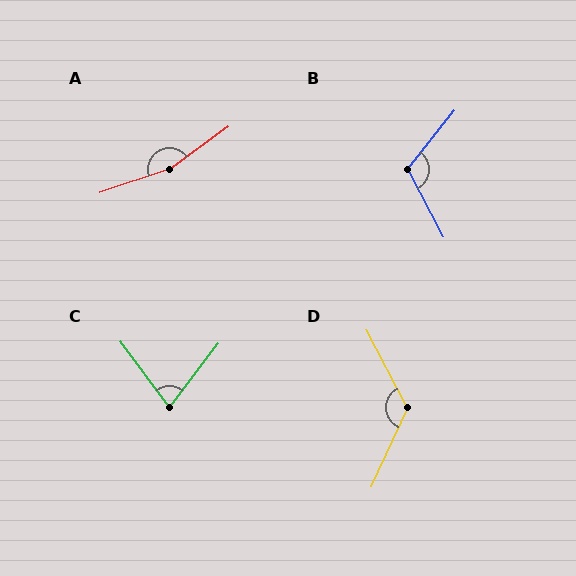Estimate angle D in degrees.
Approximately 127 degrees.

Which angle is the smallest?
C, at approximately 74 degrees.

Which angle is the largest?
A, at approximately 162 degrees.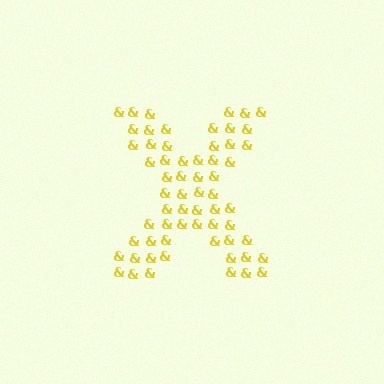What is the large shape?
The large shape is the letter X.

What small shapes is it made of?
It is made of small ampersands.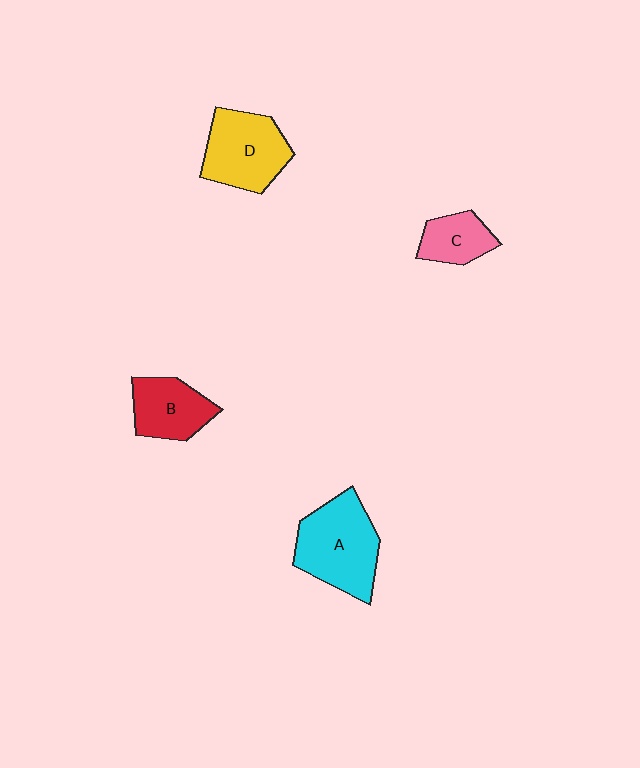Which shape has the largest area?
Shape A (cyan).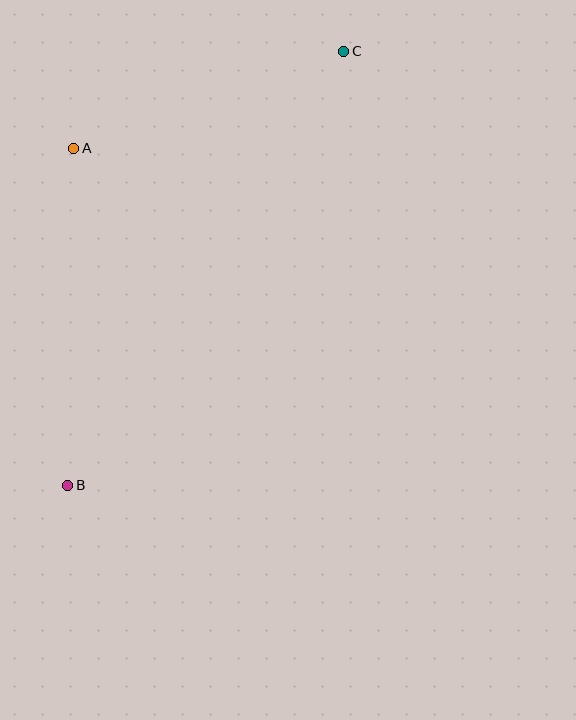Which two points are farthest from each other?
Points B and C are farthest from each other.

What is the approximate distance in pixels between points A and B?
The distance between A and B is approximately 337 pixels.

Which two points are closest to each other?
Points A and C are closest to each other.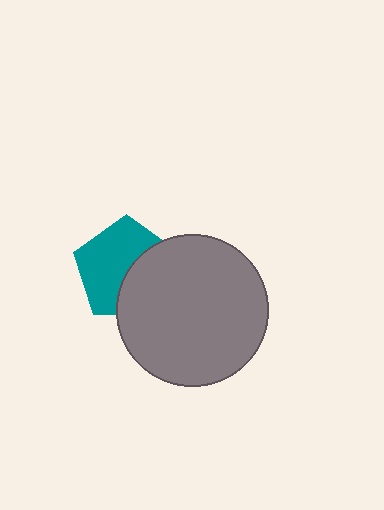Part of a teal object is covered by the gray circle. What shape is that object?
It is a pentagon.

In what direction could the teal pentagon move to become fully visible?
The teal pentagon could move left. That would shift it out from behind the gray circle entirely.